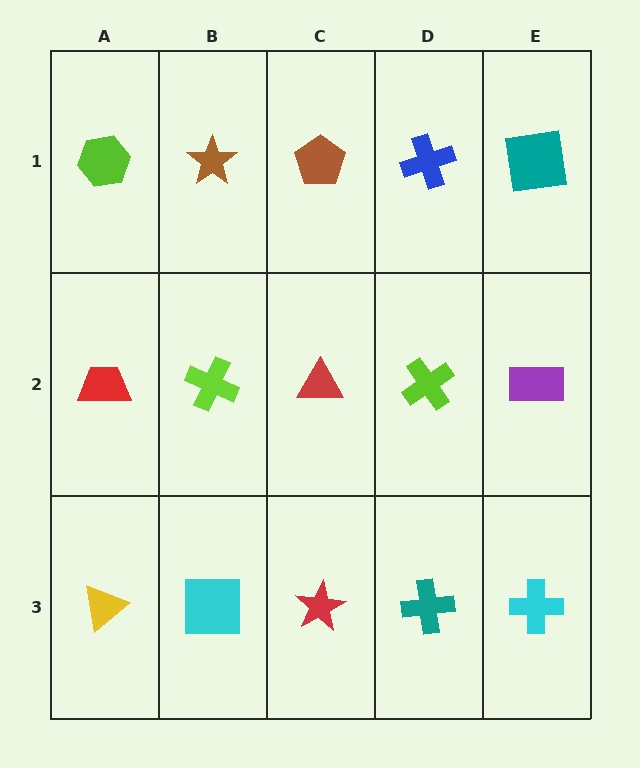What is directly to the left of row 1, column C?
A brown star.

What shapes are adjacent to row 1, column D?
A lime cross (row 2, column D), a brown pentagon (row 1, column C), a teal square (row 1, column E).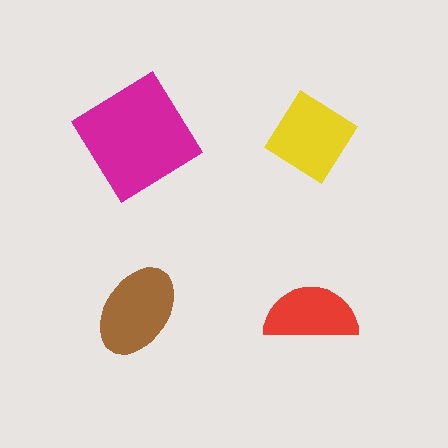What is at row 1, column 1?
A magenta diamond.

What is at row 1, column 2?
A yellow diamond.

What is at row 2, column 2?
A red semicircle.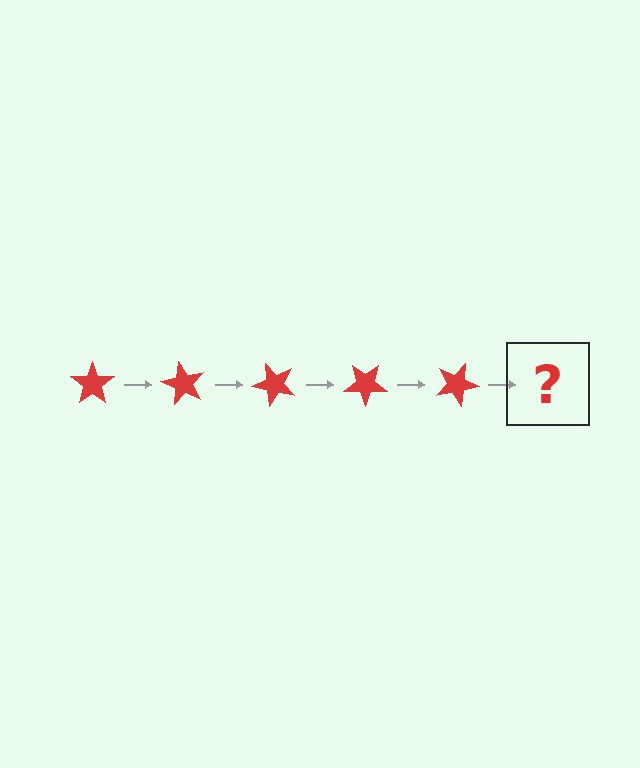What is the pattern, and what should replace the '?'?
The pattern is that the star rotates 60 degrees each step. The '?' should be a red star rotated 300 degrees.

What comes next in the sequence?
The next element should be a red star rotated 300 degrees.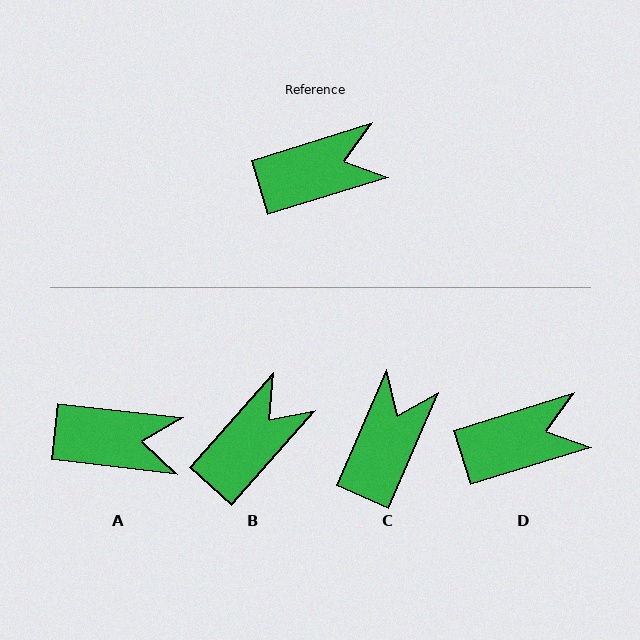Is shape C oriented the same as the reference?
No, it is off by about 49 degrees.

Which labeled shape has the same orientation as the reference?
D.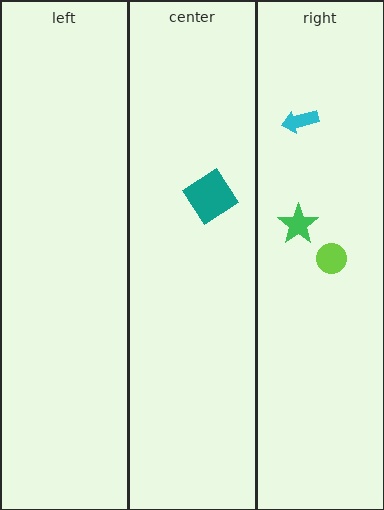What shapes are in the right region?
The green star, the cyan arrow, the lime circle.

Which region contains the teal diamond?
The center region.